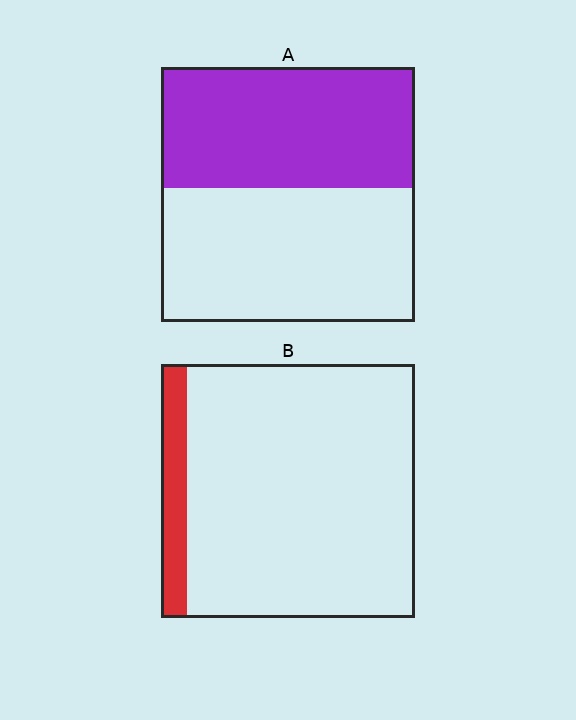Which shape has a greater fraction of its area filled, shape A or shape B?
Shape A.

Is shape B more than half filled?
No.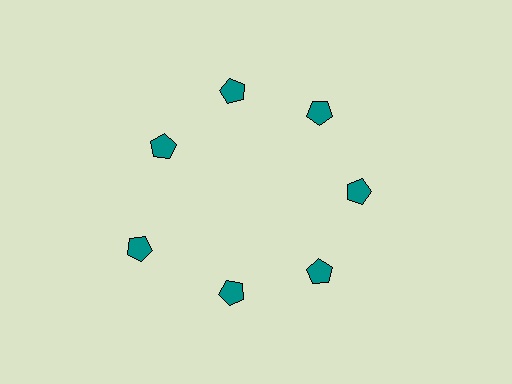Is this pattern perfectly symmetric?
No. The 7 teal pentagons are arranged in a ring, but one element near the 8 o'clock position is pushed outward from the center, breaking the 7-fold rotational symmetry.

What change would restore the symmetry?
The symmetry would be restored by moving it inward, back onto the ring so that all 7 pentagons sit at equal angles and equal distance from the center.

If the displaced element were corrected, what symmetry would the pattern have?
It would have 7-fold rotational symmetry — the pattern would map onto itself every 51 degrees.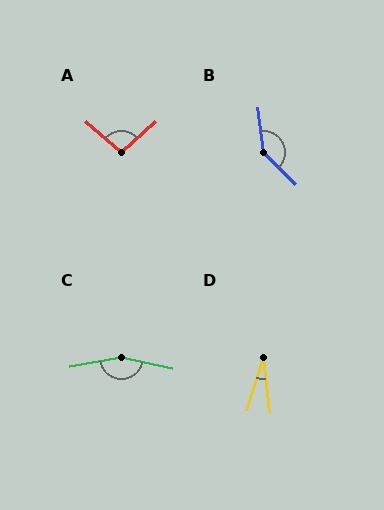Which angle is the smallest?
D, at approximately 24 degrees.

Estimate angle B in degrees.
Approximately 140 degrees.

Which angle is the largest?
C, at approximately 158 degrees.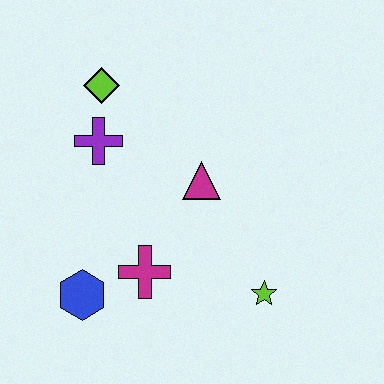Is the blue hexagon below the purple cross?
Yes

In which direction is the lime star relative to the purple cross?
The lime star is to the right of the purple cross.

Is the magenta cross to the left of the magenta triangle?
Yes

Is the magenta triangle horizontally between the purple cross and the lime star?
Yes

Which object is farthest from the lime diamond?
The lime star is farthest from the lime diamond.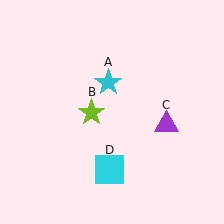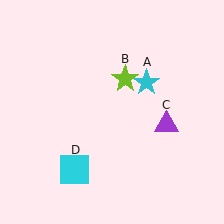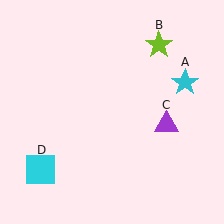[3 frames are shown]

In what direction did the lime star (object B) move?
The lime star (object B) moved up and to the right.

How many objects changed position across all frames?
3 objects changed position: cyan star (object A), lime star (object B), cyan square (object D).